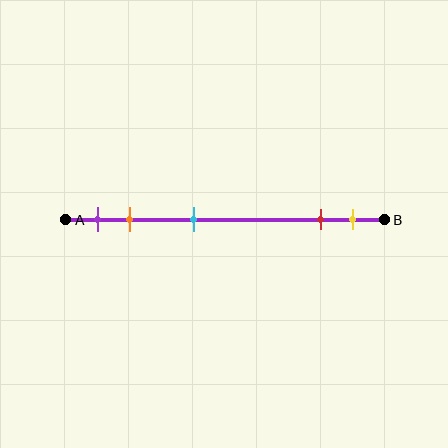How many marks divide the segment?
There are 5 marks dividing the segment.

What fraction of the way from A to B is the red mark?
The red mark is approximately 80% (0.8) of the way from A to B.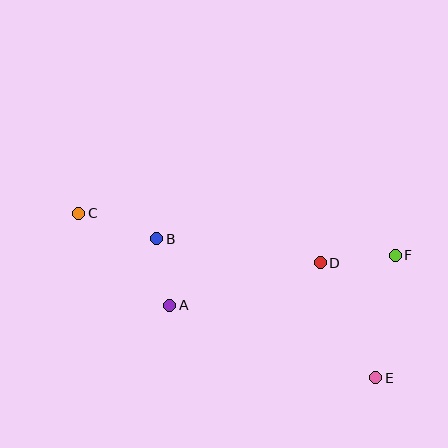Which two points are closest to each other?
Points A and B are closest to each other.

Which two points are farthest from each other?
Points C and E are farthest from each other.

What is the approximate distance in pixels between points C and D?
The distance between C and D is approximately 247 pixels.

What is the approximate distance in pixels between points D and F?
The distance between D and F is approximately 75 pixels.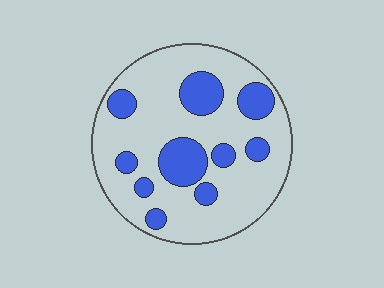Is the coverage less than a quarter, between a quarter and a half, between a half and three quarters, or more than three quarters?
Less than a quarter.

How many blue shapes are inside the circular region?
10.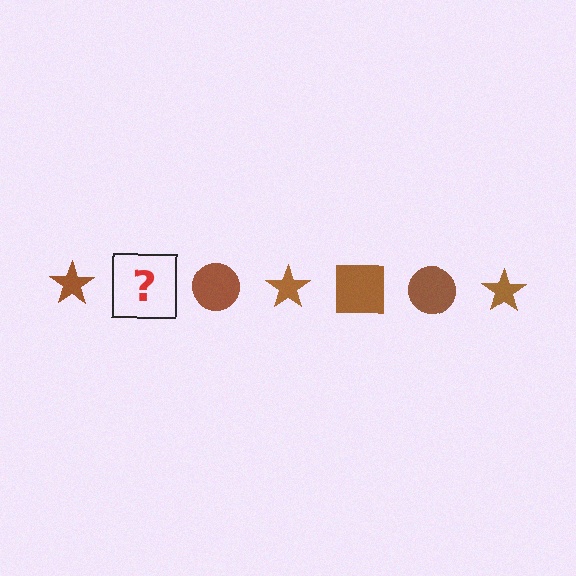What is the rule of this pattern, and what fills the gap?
The rule is that the pattern cycles through star, square, circle shapes in brown. The gap should be filled with a brown square.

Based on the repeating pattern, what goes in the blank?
The blank should be a brown square.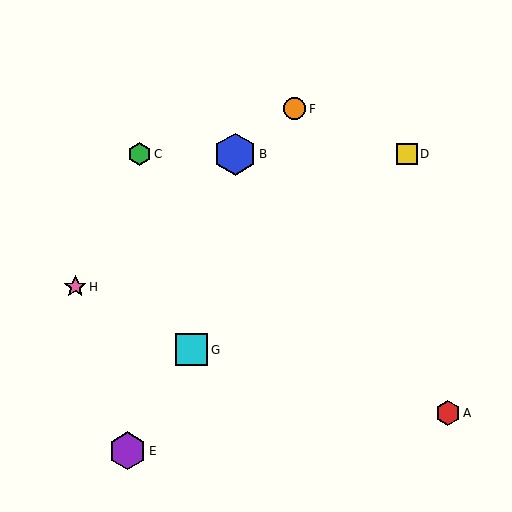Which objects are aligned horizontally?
Objects B, C, D are aligned horizontally.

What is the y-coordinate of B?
Object B is at y≈154.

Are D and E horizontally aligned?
No, D is at y≈154 and E is at y≈451.